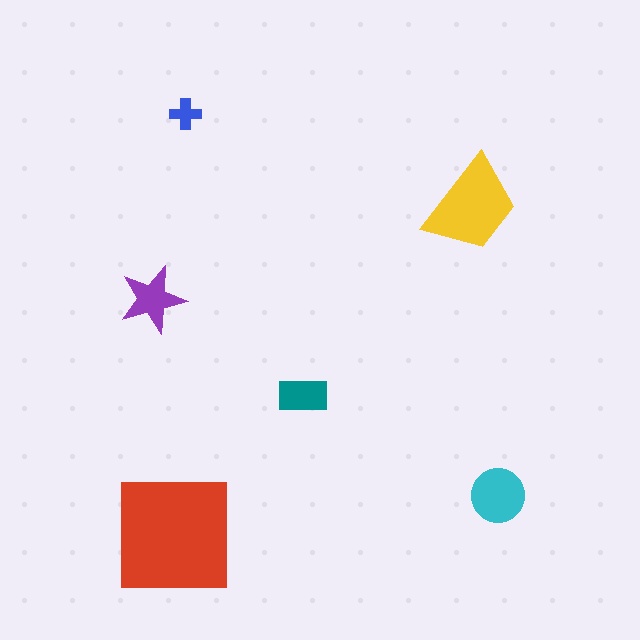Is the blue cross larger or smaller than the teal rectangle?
Smaller.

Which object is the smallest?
The blue cross.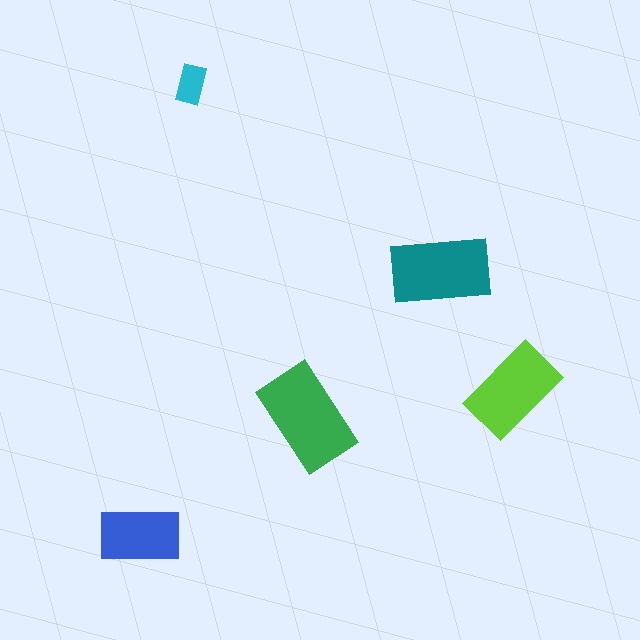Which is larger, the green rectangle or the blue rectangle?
The green one.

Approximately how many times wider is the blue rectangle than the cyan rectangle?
About 2 times wider.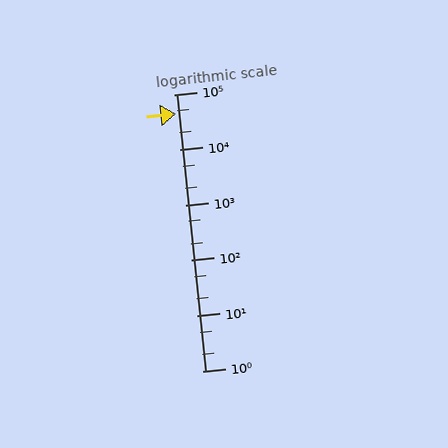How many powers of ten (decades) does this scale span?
The scale spans 5 decades, from 1 to 100000.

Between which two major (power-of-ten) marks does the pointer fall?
The pointer is between 10000 and 100000.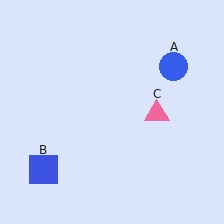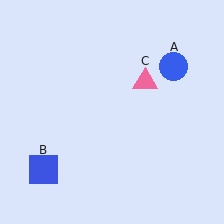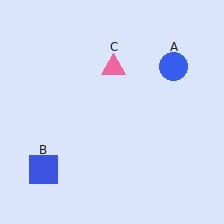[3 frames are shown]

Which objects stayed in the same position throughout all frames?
Blue circle (object A) and blue square (object B) remained stationary.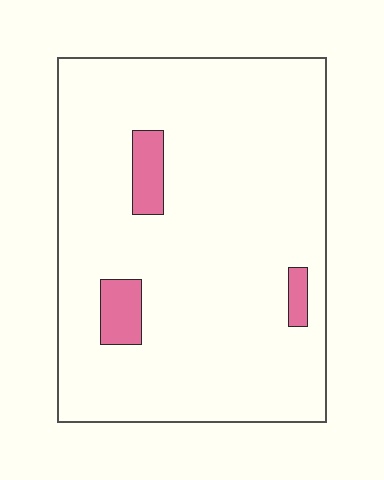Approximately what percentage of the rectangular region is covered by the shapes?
Approximately 5%.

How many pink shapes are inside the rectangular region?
3.